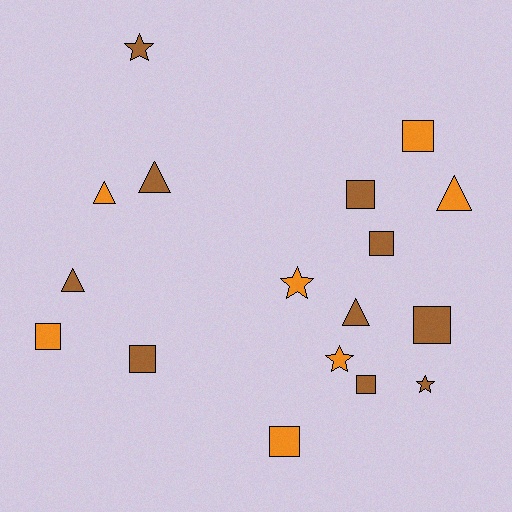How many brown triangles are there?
There are 3 brown triangles.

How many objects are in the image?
There are 17 objects.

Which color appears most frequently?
Brown, with 10 objects.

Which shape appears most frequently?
Square, with 8 objects.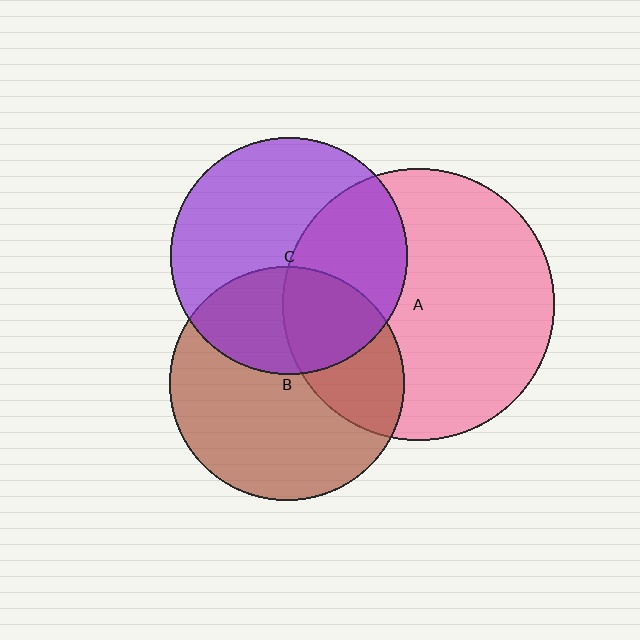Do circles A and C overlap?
Yes.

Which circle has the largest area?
Circle A (pink).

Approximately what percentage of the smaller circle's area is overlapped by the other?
Approximately 40%.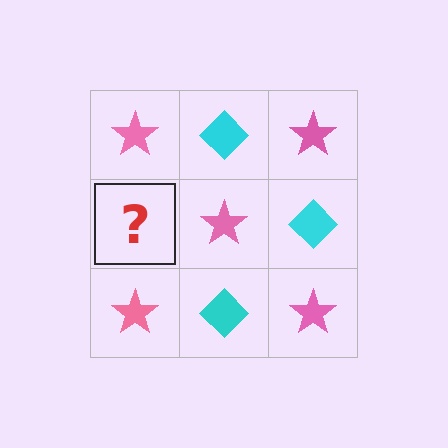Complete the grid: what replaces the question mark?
The question mark should be replaced with a cyan diamond.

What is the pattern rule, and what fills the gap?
The rule is that it alternates pink star and cyan diamond in a checkerboard pattern. The gap should be filled with a cyan diamond.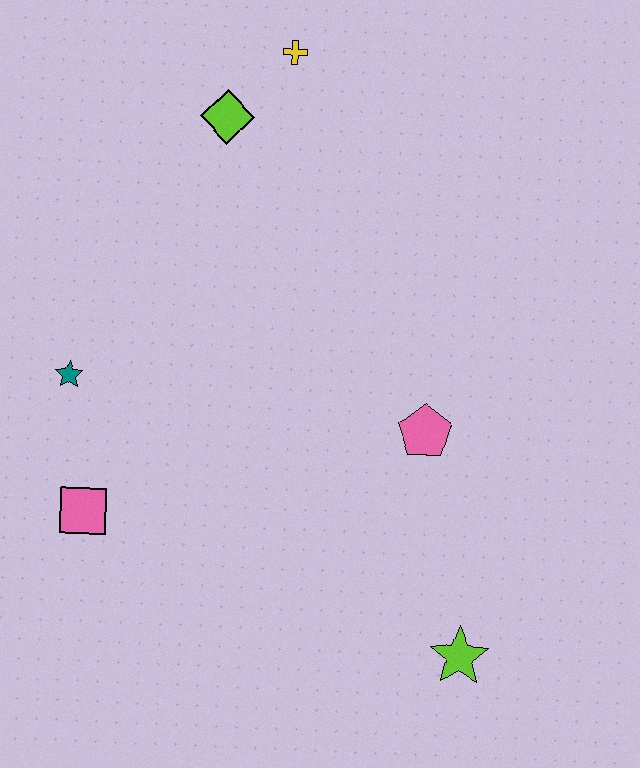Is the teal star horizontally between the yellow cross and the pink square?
No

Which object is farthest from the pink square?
The yellow cross is farthest from the pink square.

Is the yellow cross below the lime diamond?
No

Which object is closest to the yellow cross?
The lime diamond is closest to the yellow cross.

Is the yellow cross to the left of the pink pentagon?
Yes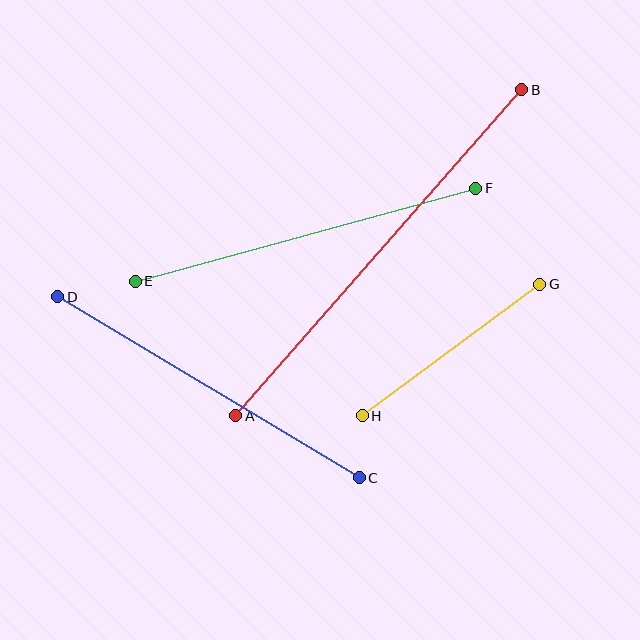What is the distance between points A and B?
The distance is approximately 433 pixels.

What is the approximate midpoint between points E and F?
The midpoint is at approximately (305, 235) pixels.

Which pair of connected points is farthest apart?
Points A and B are farthest apart.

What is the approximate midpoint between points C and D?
The midpoint is at approximately (208, 387) pixels.